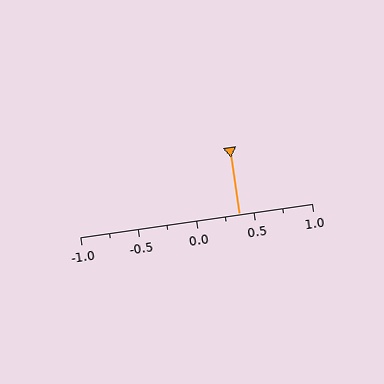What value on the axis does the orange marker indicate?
The marker indicates approximately 0.38.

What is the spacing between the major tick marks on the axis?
The major ticks are spaced 0.5 apart.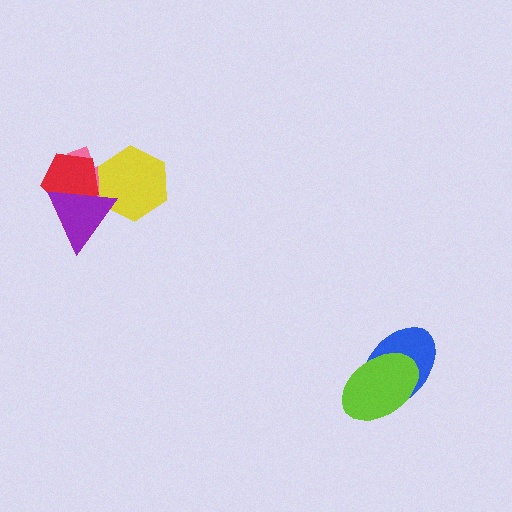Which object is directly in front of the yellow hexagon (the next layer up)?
The red pentagon is directly in front of the yellow hexagon.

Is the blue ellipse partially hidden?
Yes, it is partially covered by another shape.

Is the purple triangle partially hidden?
No, no other shape covers it.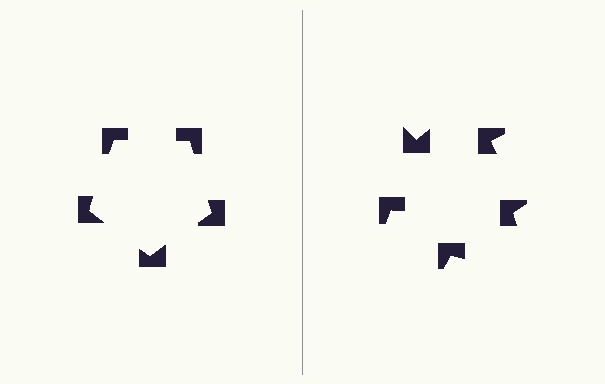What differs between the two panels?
The notched squares are positioned identically on both sides; only the wedge orientations differ. On the left they align to a pentagon; on the right they are misaligned.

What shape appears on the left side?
An illusory pentagon.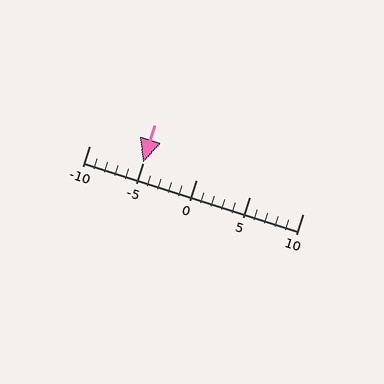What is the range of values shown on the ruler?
The ruler shows values from -10 to 10.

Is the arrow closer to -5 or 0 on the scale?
The arrow is closer to -5.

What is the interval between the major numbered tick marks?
The major tick marks are spaced 5 units apart.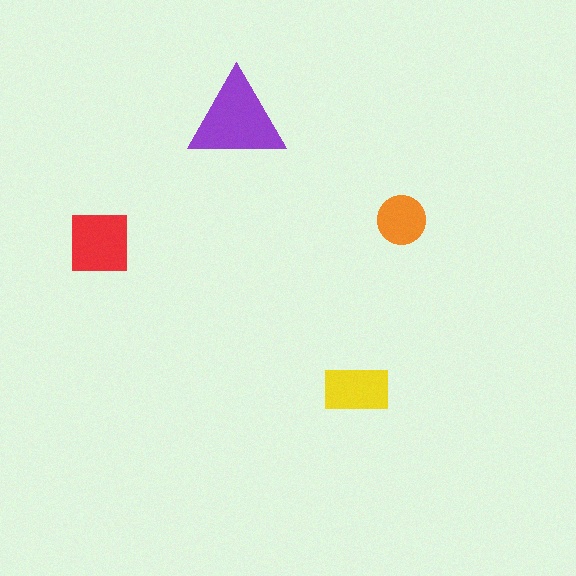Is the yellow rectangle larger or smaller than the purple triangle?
Smaller.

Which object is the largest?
The purple triangle.